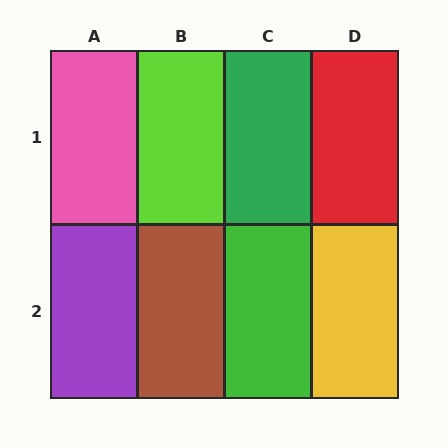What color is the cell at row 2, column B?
Brown.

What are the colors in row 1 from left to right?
Pink, lime, green, red.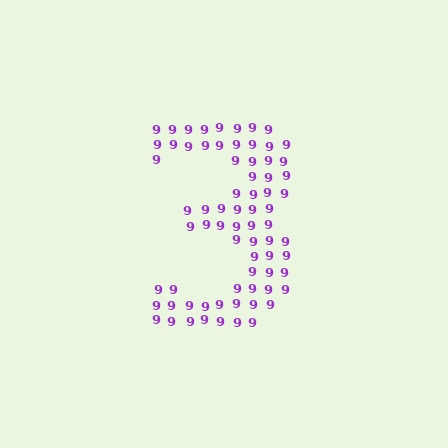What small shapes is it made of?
It is made of small digit 9's.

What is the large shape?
The large shape is the digit 3.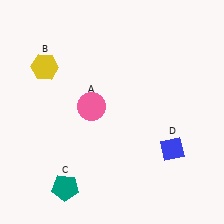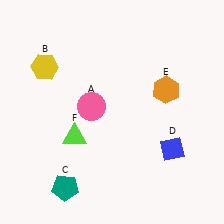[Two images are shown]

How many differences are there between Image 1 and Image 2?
There are 2 differences between the two images.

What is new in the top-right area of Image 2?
An orange hexagon (E) was added in the top-right area of Image 2.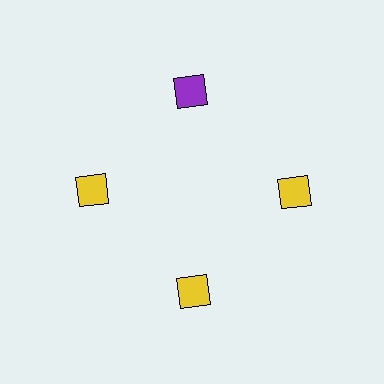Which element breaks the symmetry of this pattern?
The purple diamond at roughly the 12 o'clock position breaks the symmetry. All other shapes are yellow diamonds.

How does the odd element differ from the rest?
It has a different color: purple instead of yellow.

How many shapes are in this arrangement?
There are 4 shapes arranged in a ring pattern.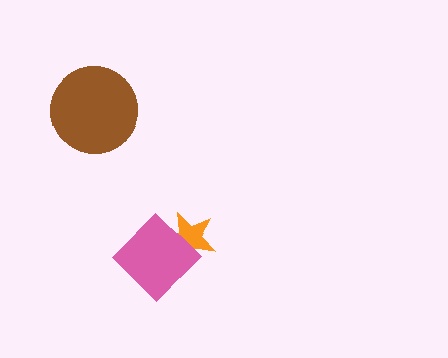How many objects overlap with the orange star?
1 object overlaps with the orange star.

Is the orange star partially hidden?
Yes, it is partially covered by another shape.